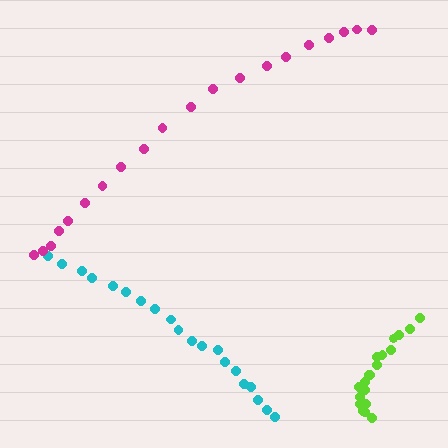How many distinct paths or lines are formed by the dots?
There are 3 distinct paths.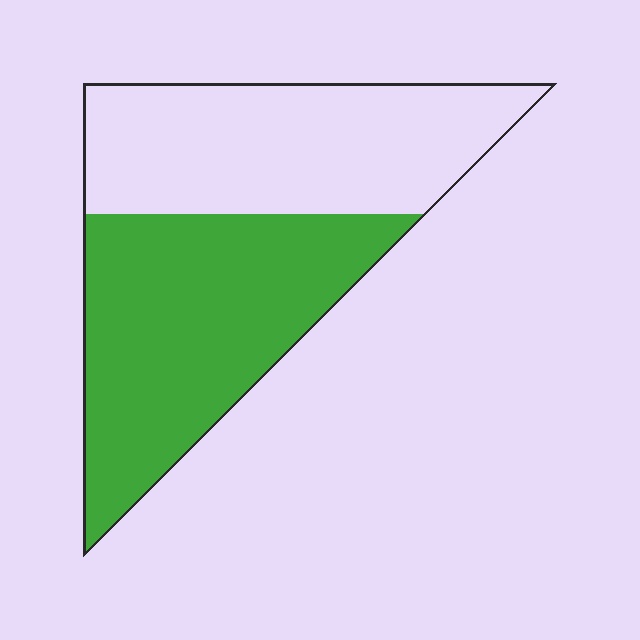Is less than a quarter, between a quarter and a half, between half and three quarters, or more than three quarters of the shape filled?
Between half and three quarters.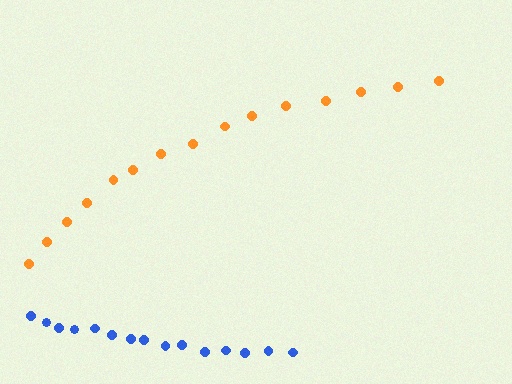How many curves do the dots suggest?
There are 2 distinct paths.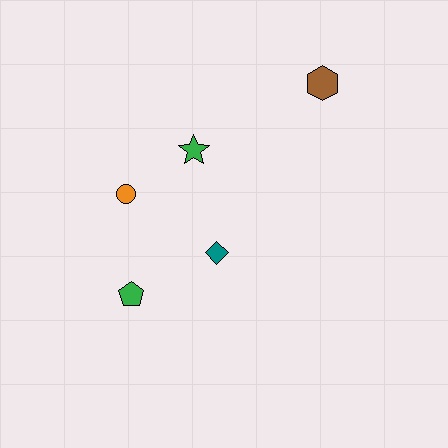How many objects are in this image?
There are 5 objects.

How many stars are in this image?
There is 1 star.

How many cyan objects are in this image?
There are no cyan objects.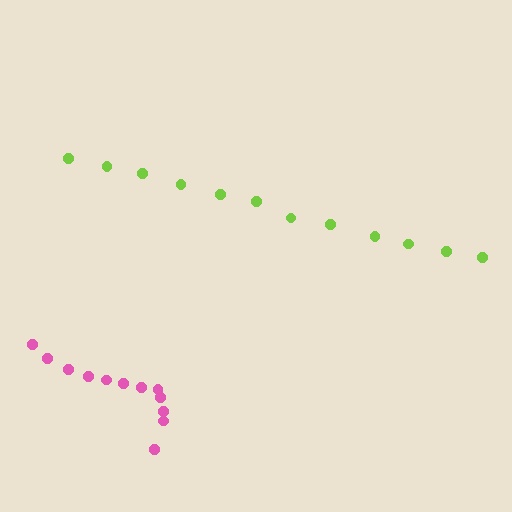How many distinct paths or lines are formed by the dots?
There are 2 distinct paths.